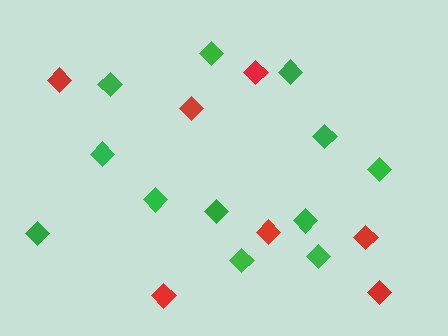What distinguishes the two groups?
There are 2 groups: one group of green diamonds (12) and one group of red diamonds (7).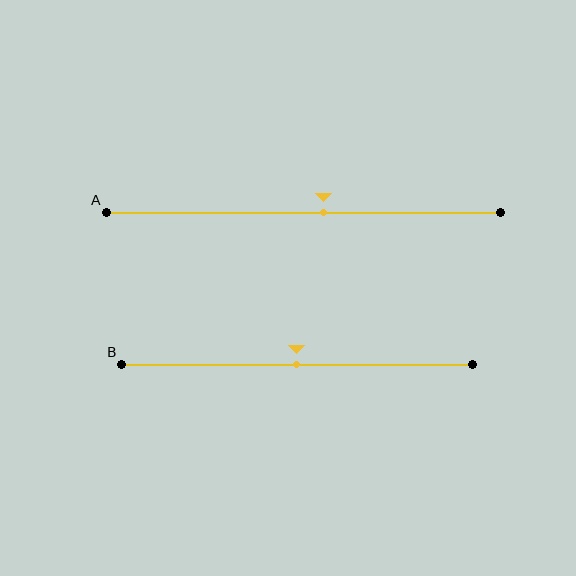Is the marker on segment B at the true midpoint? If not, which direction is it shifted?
Yes, the marker on segment B is at the true midpoint.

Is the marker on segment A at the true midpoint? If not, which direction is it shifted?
No, the marker on segment A is shifted to the right by about 5% of the segment length.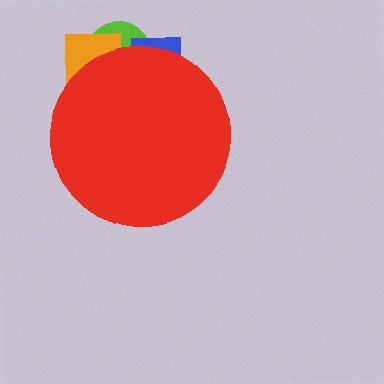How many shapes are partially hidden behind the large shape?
3 shapes are partially hidden.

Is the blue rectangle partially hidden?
Yes, the blue rectangle is partially hidden behind the red circle.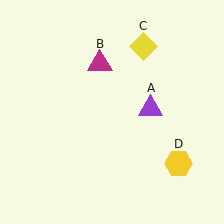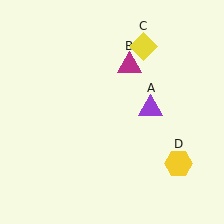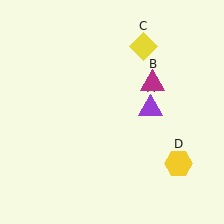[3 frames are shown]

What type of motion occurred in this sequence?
The magenta triangle (object B) rotated clockwise around the center of the scene.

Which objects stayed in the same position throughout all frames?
Purple triangle (object A) and yellow diamond (object C) and yellow hexagon (object D) remained stationary.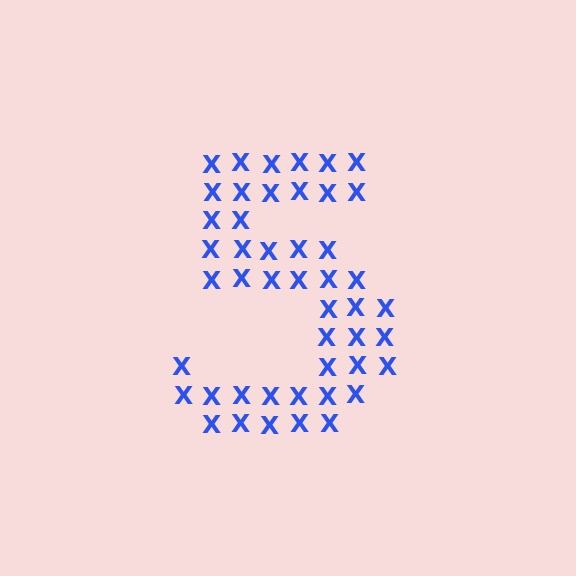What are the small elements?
The small elements are letter X's.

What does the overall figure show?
The overall figure shows the digit 5.